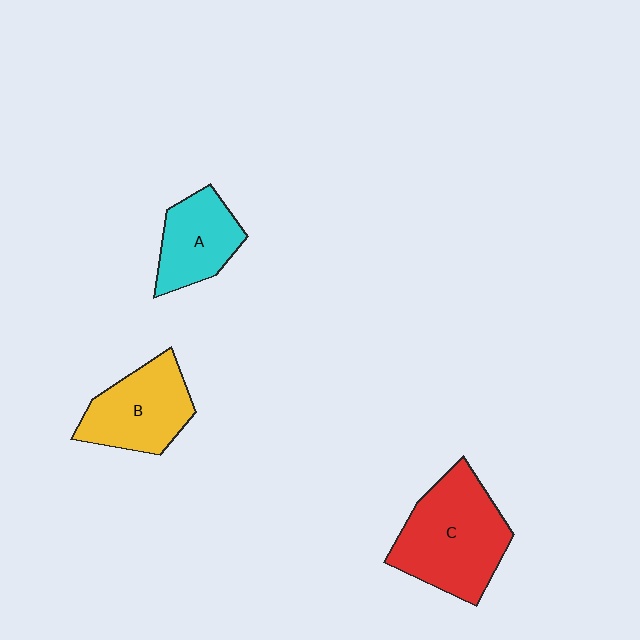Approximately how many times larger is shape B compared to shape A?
Approximately 1.2 times.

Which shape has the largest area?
Shape C (red).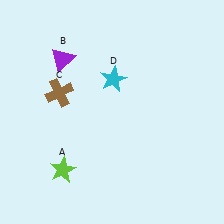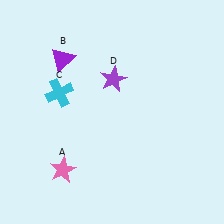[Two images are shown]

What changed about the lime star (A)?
In Image 1, A is lime. In Image 2, it changed to pink.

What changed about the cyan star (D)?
In Image 1, D is cyan. In Image 2, it changed to purple.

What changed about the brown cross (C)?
In Image 1, C is brown. In Image 2, it changed to cyan.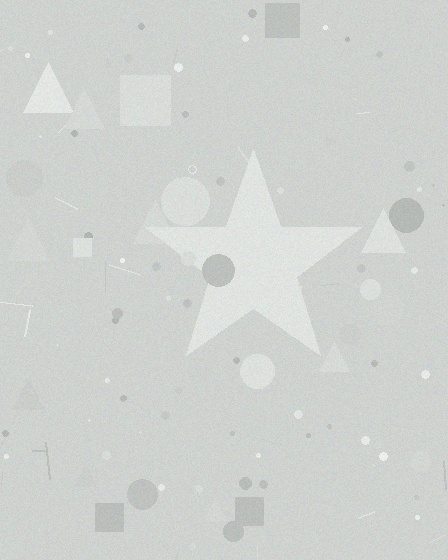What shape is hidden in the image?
A star is hidden in the image.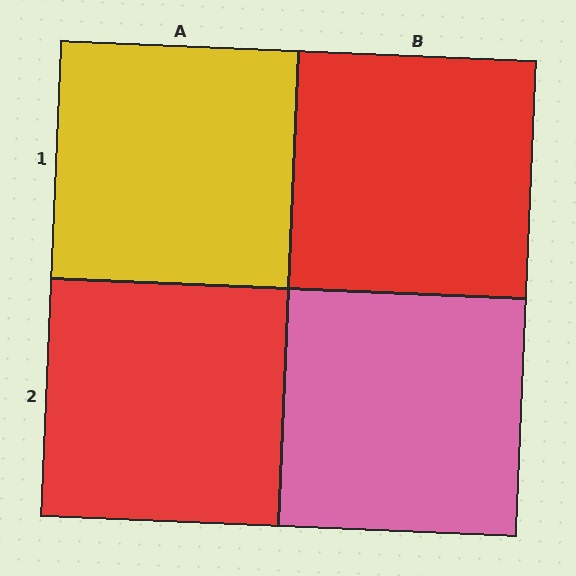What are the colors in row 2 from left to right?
Red, pink.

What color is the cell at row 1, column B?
Red.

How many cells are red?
2 cells are red.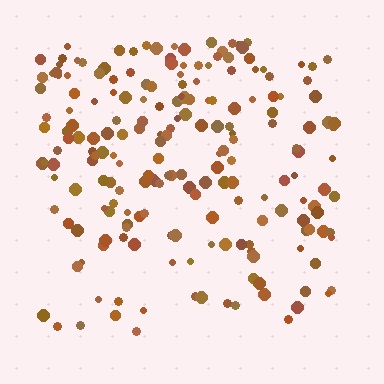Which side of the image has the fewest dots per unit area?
The bottom.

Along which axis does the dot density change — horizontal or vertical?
Vertical.